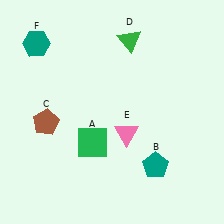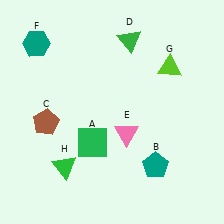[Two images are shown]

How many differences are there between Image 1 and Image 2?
There are 2 differences between the two images.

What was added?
A lime triangle (G), a green triangle (H) were added in Image 2.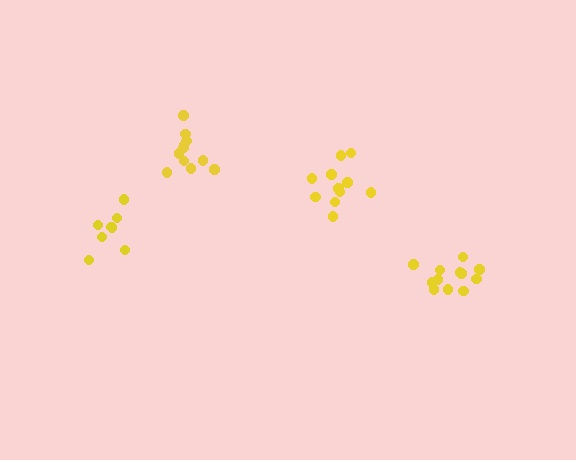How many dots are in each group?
Group 1: 12 dots, Group 2: 11 dots, Group 3: 12 dots, Group 4: 8 dots (43 total).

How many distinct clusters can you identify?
There are 4 distinct clusters.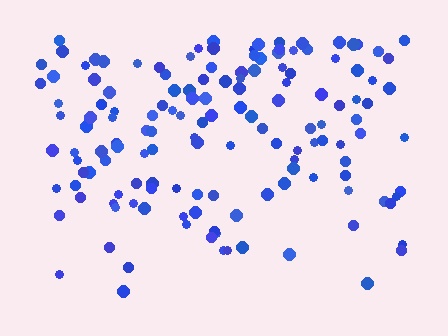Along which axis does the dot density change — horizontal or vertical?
Vertical.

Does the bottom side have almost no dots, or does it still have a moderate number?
Still a moderate number, just noticeably fewer than the top.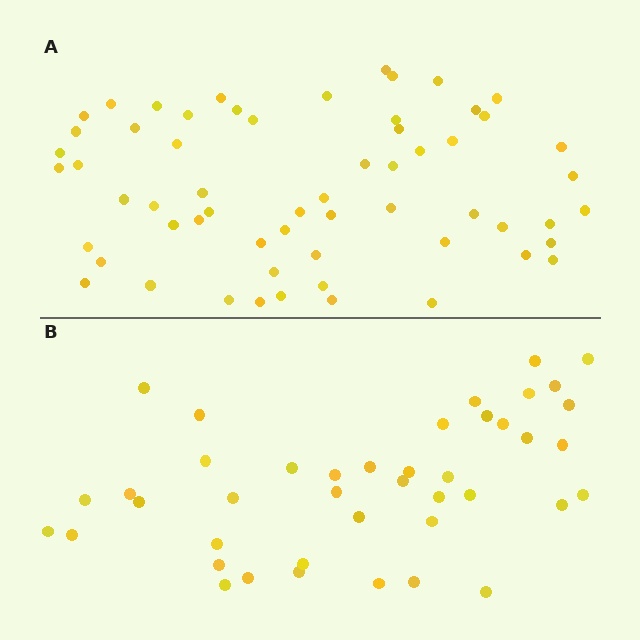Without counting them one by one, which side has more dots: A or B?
Region A (the top region) has more dots.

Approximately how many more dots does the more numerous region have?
Region A has approximately 20 more dots than region B.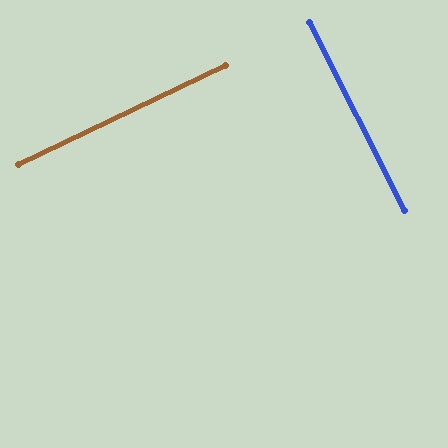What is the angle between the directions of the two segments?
Approximately 89 degrees.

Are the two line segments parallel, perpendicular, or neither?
Perpendicular — they meet at approximately 89°.